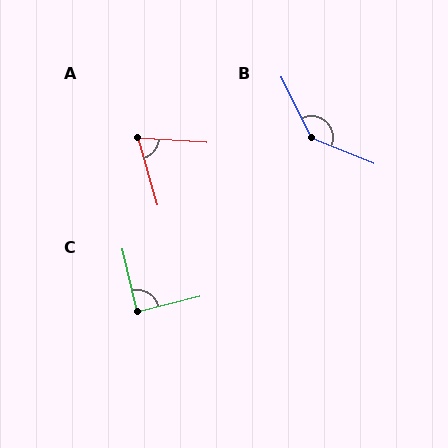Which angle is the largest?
B, at approximately 138 degrees.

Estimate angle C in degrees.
Approximately 89 degrees.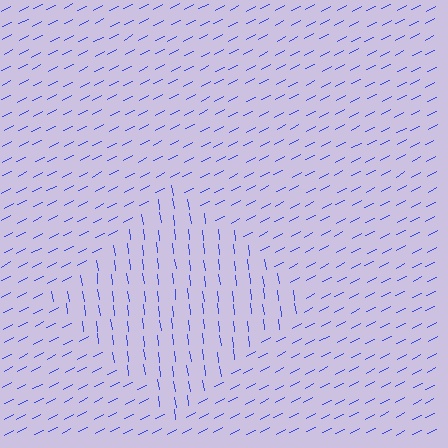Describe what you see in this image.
The image is filled with small blue line segments. A diamond region in the image has lines oriented differently from the surrounding lines, creating a visible texture boundary.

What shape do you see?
I see a diamond.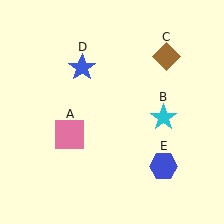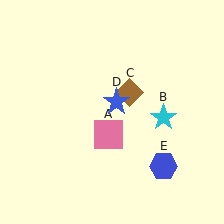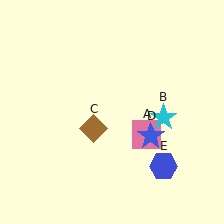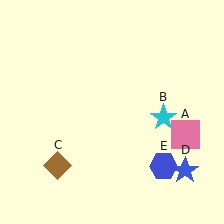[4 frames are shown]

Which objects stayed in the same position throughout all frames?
Cyan star (object B) and blue hexagon (object E) remained stationary.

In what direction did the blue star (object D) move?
The blue star (object D) moved down and to the right.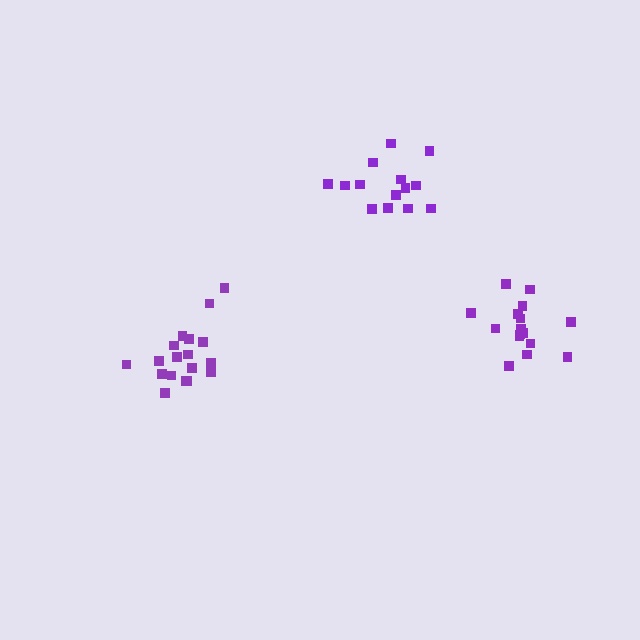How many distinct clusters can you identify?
There are 3 distinct clusters.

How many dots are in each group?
Group 1: 18 dots, Group 2: 14 dots, Group 3: 16 dots (48 total).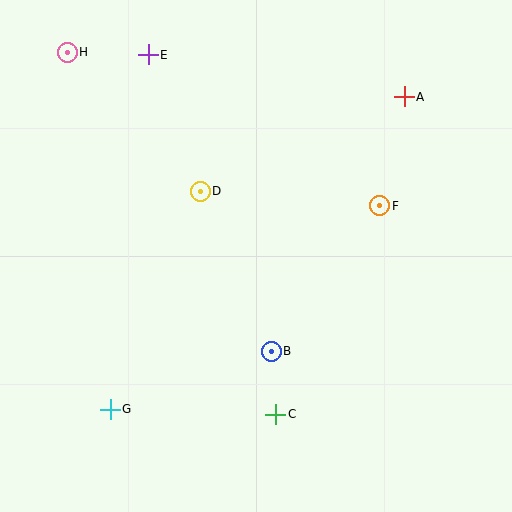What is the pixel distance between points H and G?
The distance between H and G is 359 pixels.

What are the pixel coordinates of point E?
Point E is at (148, 55).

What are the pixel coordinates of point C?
Point C is at (276, 414).